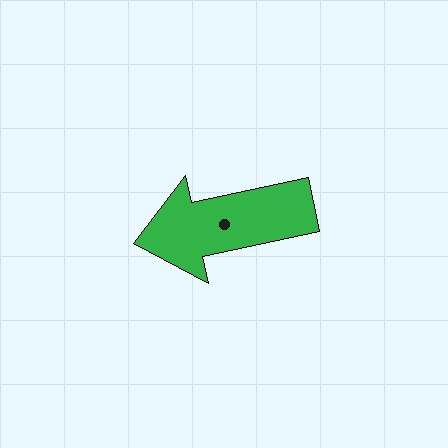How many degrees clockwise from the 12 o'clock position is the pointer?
Approximately 258 degrees.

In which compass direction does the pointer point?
West.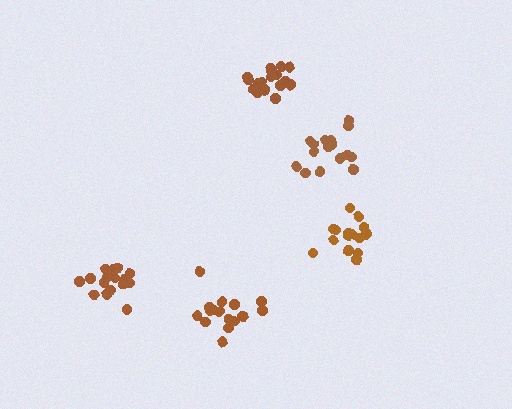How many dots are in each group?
Group 1: 16 dots, Group 2: 18 dots, Group 3: 17 dots, Group 4: 16 dots, Group 5: 17 dots (84 total).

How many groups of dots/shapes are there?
There are 5 groups.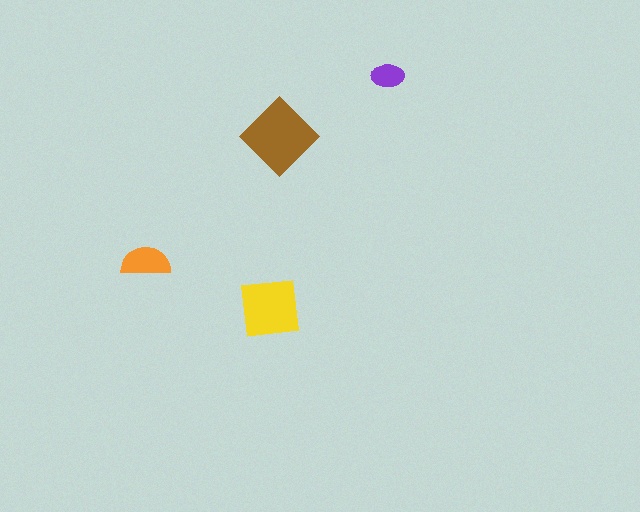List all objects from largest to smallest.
The brown diamond, the yellow square, the orange semicircle, the purple ellipse.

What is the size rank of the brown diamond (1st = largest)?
1st.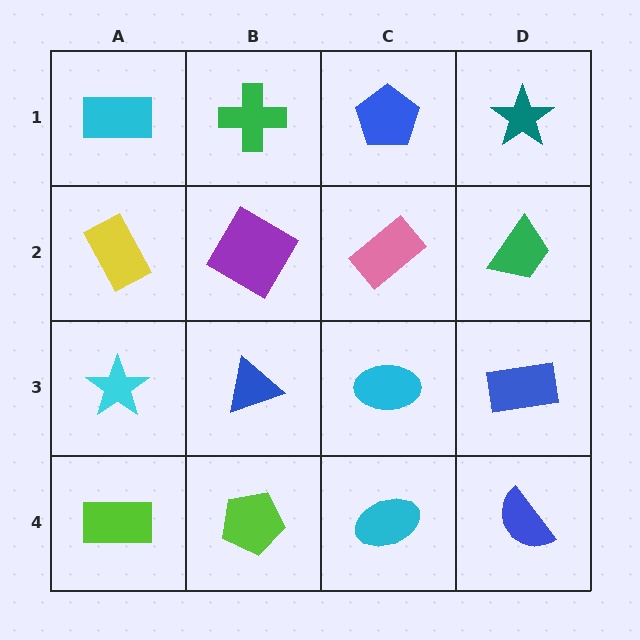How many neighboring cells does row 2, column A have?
3.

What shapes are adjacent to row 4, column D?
A blue rectangle (row 3, column D), a cyan ellipse (row 4, column C).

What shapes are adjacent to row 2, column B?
A green cross (row 1, column B), a blue triangle (row 3, column B), a yellow rectangle (row 2, column A), a pink rectangle (row 2, column C).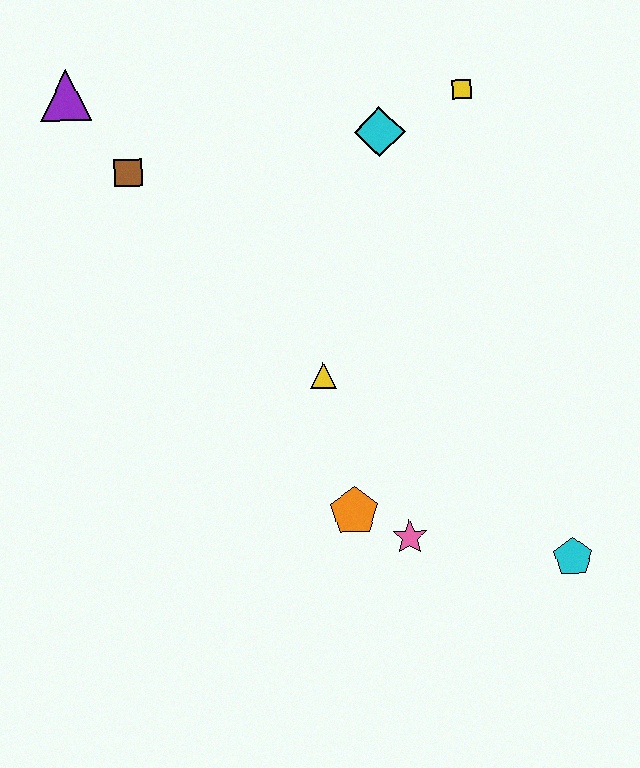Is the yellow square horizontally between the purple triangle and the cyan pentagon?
Yes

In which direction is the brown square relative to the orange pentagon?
The brown square is above the orange pentagon.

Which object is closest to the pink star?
The orange pentagon is closest to the pink star.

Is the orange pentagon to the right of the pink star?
No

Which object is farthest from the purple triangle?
The cyan pentagon is farthest from the purple triangle.